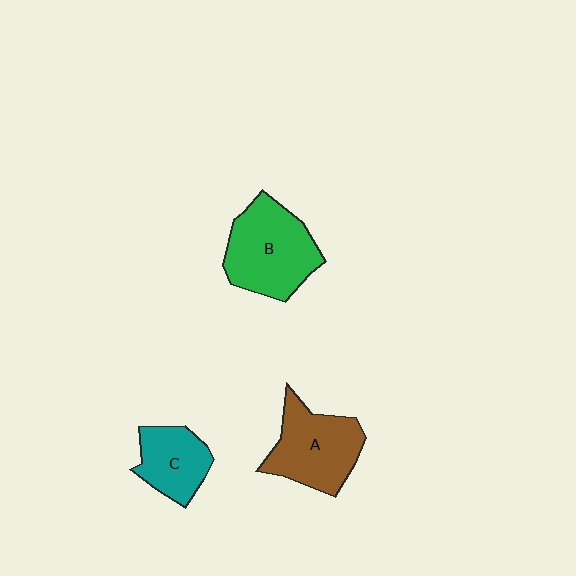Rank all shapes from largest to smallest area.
From largest to smallest: B (green), A (brown), C (teal).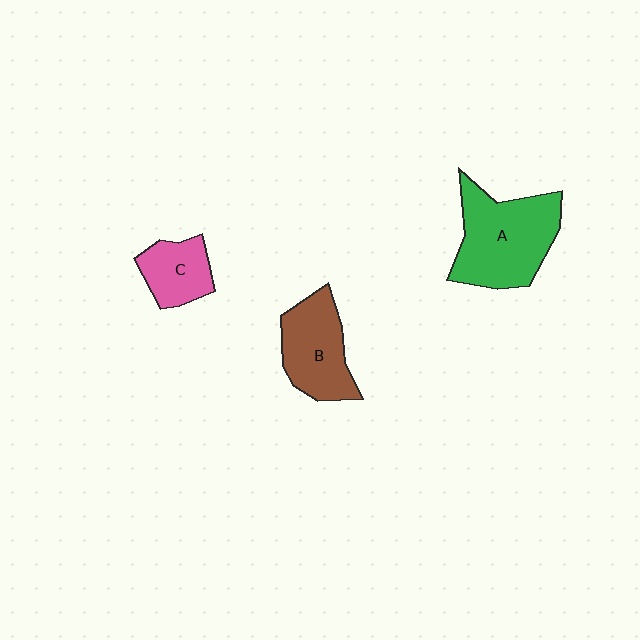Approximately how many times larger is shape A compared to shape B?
Approximately 1.4 times.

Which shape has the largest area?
Shape A (green).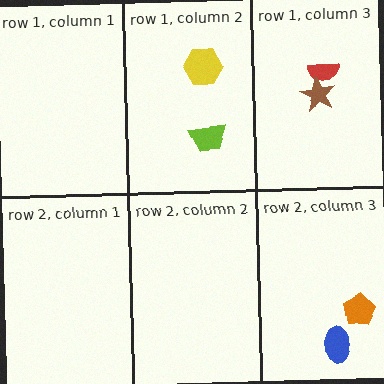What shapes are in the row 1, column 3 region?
The red semicircle, the brown star.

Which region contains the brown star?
The row 1, column 3 region.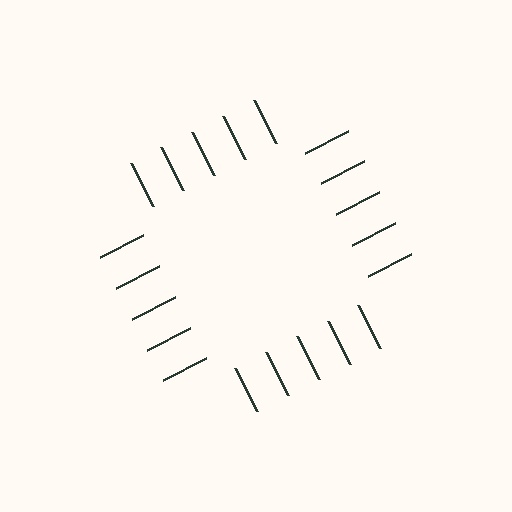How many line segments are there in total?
20 — 5 along each of the 4 edges.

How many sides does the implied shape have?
4 sides — the line-ends trace a square.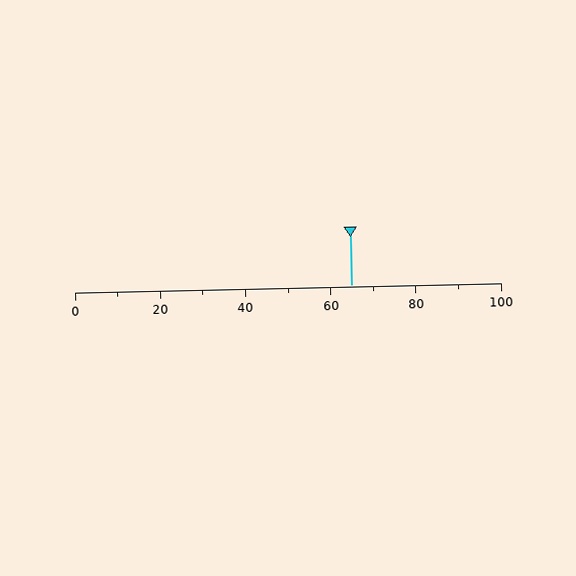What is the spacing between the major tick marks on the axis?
The major ticks are spaced 20 apart.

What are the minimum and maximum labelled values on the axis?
The axis runs from 0 to 100.